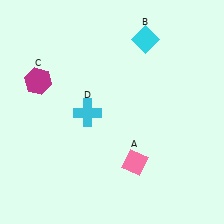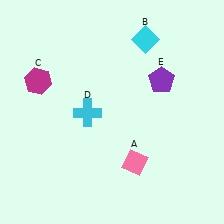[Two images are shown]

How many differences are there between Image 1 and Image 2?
There is 1 difference between the two images.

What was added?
A purple pentagon (E) was added in Image 2.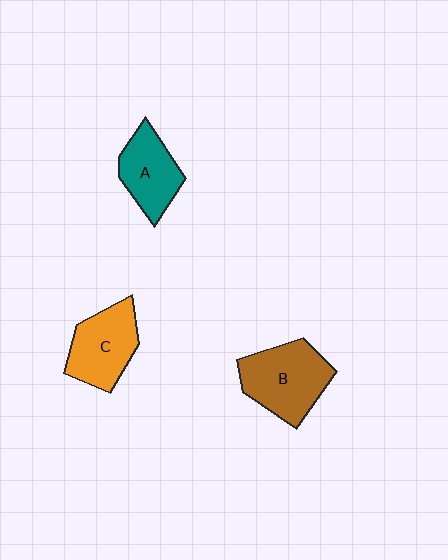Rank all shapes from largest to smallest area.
From largest to smallest: B (brown), C (orange), A (teal).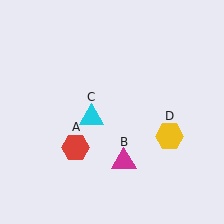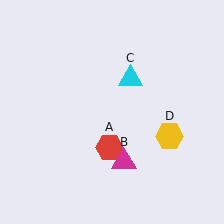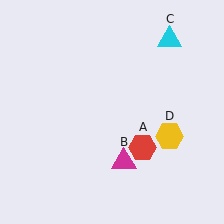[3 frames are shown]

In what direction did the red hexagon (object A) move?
The red hexagon (object A) moved right.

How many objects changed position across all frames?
2 objects changed position: red hexagon (object A), cyan triangle (object C).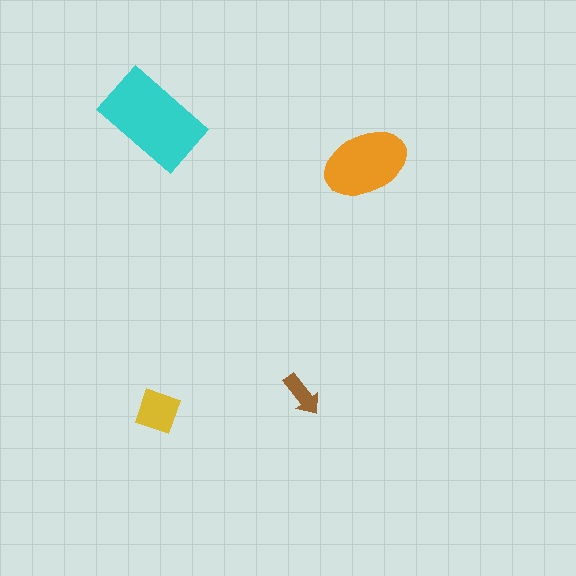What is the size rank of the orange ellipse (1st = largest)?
2nd.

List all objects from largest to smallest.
The cyan rectangle, the orange ellipse, the yellow square, the brown arrow.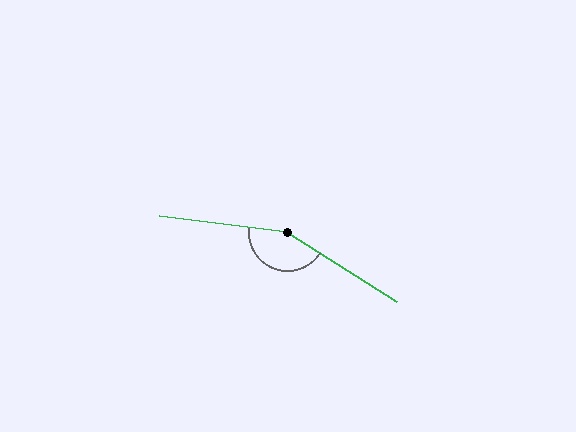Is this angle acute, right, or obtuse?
It is obtuse.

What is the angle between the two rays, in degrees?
Approximately 155 degrees.